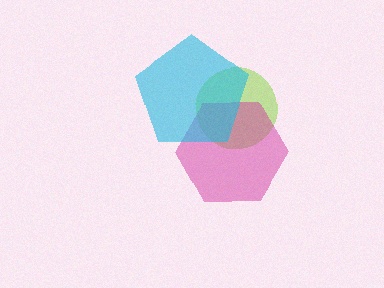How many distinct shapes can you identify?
There are 3 distinct shapes: a lime circle, a magenta hexagon, a cyan pentagon.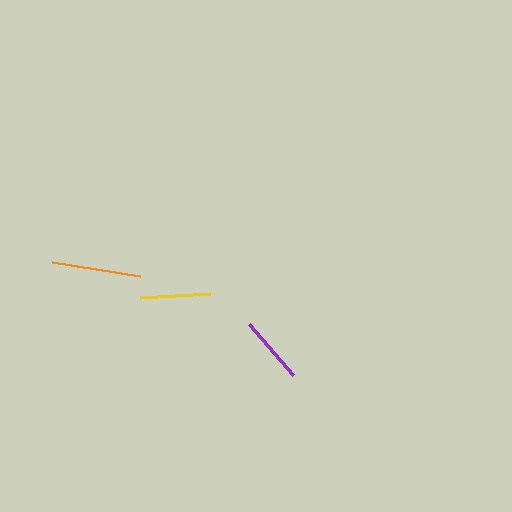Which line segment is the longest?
The orange line is the longest at approximately 89 pixels.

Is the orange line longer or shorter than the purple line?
The orange line is longer than the purple line.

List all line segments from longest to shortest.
From longest to shortest: orange, yellow, purple.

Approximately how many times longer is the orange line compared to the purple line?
The orange line is approximately 1.3 times the length of the purple line.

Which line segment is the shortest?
The purple line is the shortest at approximately 67 pixels.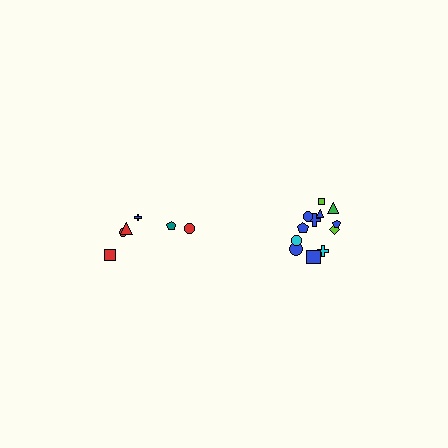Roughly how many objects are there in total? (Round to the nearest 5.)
Roughly 20 objects in total.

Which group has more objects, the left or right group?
The right group.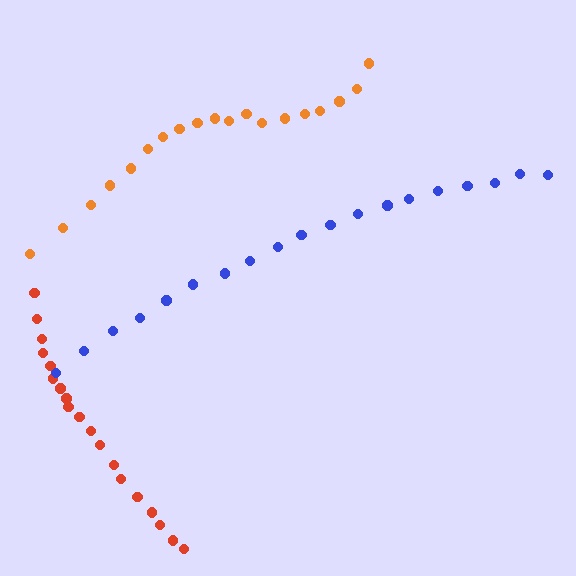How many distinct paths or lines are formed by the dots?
There are 3 distinct paths.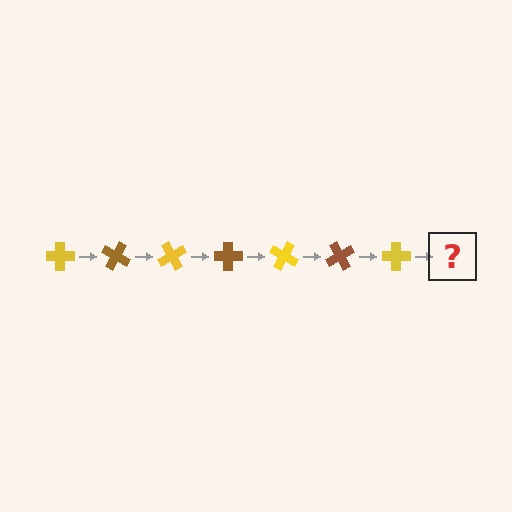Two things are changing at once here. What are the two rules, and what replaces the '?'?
The two rules are that it rotates 30 degrees each step and the color cycles through yellow and brown. The '?' should be a brown cross, rotated 210 degrees from the start.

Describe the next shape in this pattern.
It should be a brown cross, rotated 210 degrees from the start.